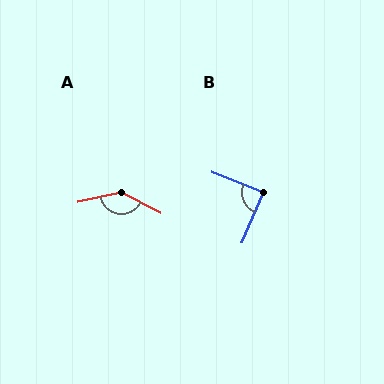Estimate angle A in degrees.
Approximately 140 degrees.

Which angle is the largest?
A, at approximately 140 degrees.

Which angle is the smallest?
B, at approximately 89 degrees.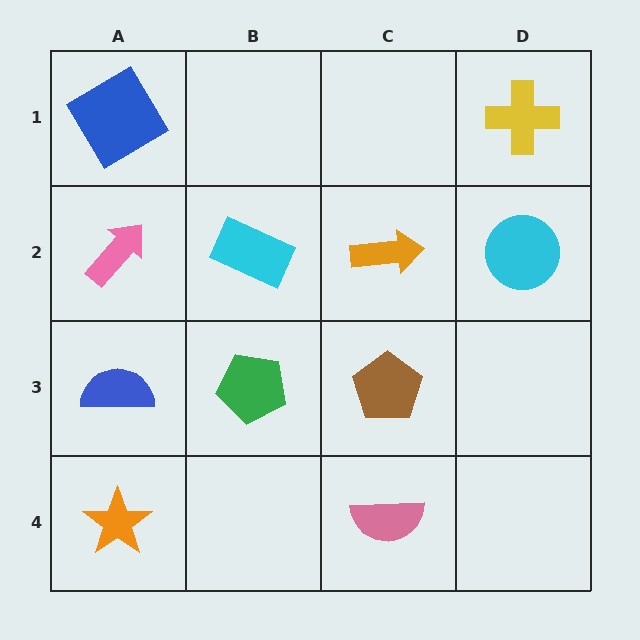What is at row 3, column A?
A blue semicircle.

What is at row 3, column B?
A green pentagon.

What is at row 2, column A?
A pink arrow.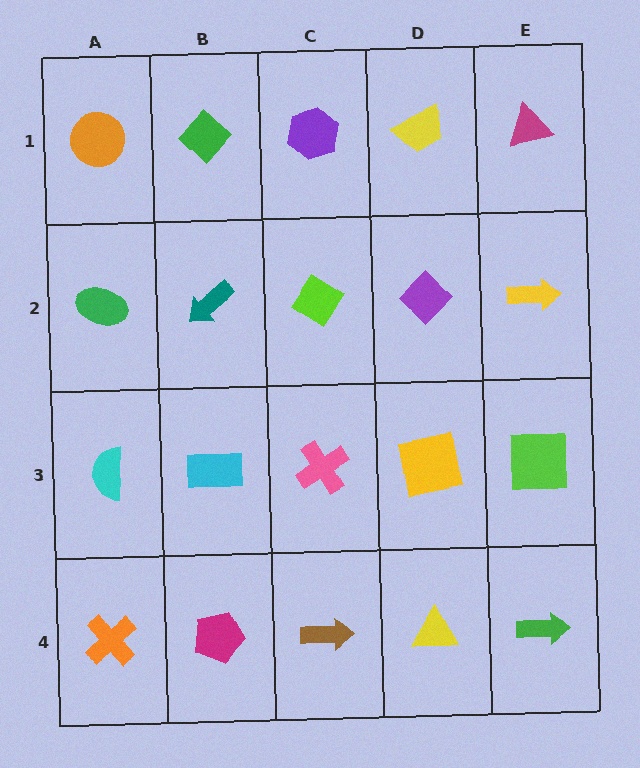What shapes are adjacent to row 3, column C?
A lime diamond (row 2, column C), a brown arrow (row 4, column C), a cyan rectangle (row 3, column B), a yellow square (row 3, column D).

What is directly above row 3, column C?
A lime diamond.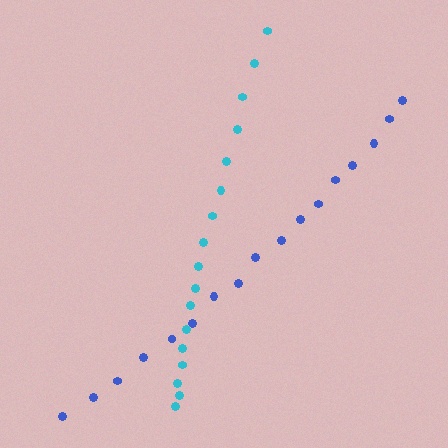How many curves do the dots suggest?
There are 2 distinct paths.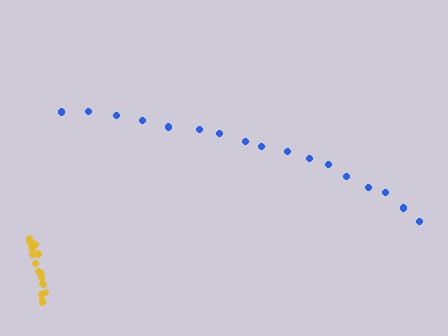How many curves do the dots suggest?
There are 2 distinct paths.